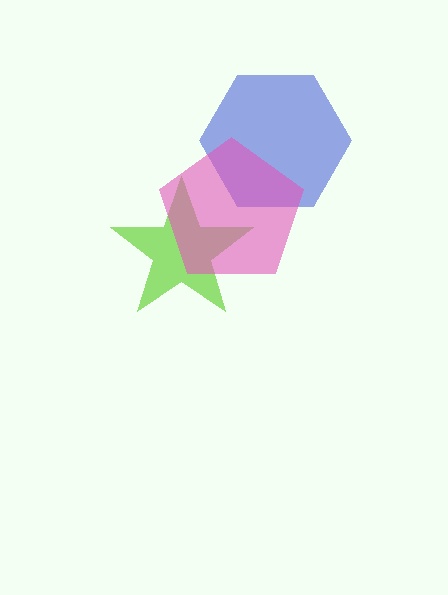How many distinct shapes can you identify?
There are 3 distinct shapes: a lime star, a blue hexagon, a pink pentagon.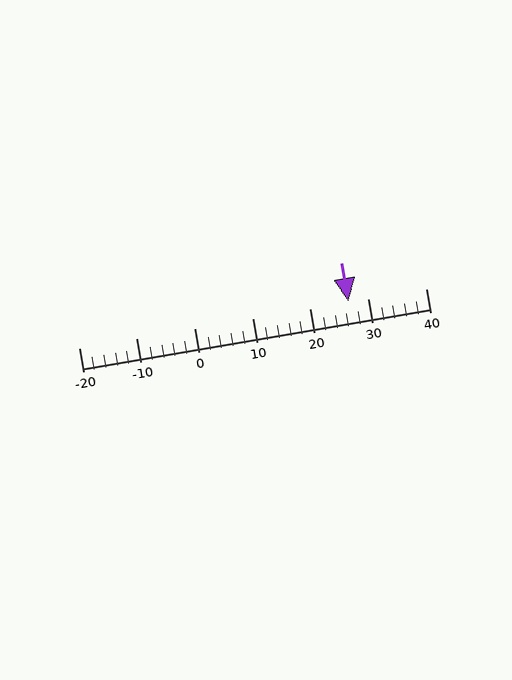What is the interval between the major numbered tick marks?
The major tick marks are spaced 10 units apart.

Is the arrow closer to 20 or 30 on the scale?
The arrow is closer to 30.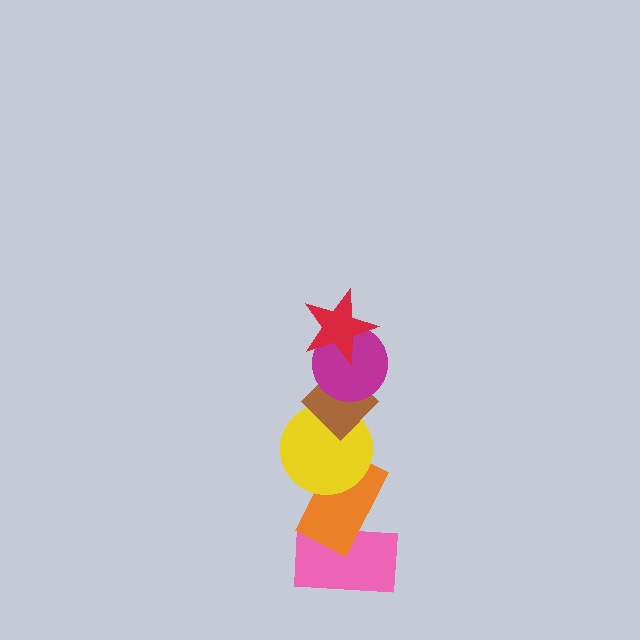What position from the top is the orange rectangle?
The orange rectangle is 5th from the top.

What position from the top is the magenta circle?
The magenta circle is 2nd from the top.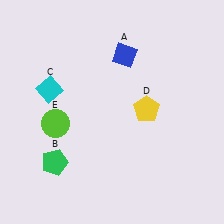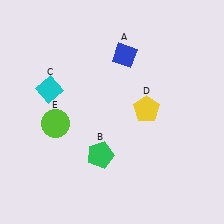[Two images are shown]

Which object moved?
The green pentagon (B) moved right.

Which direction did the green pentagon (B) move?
The green pentagon (B) moved right.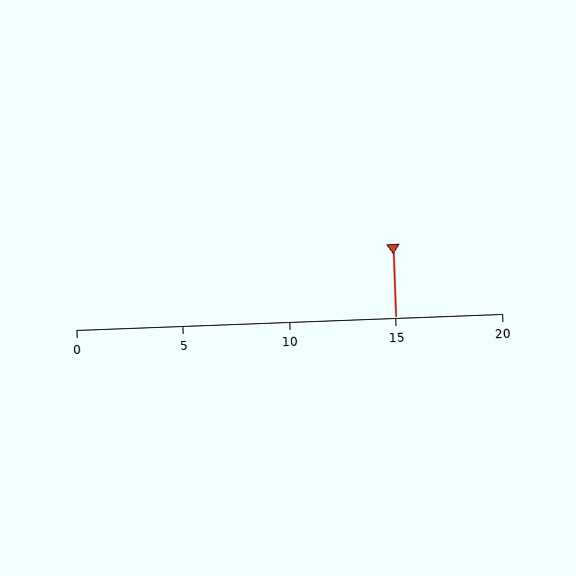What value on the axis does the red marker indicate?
The marker indicates approximately 15.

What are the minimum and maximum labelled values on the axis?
The axis runs from 0 to 20.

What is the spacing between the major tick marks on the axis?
The major ticks are spaced 5 apart.